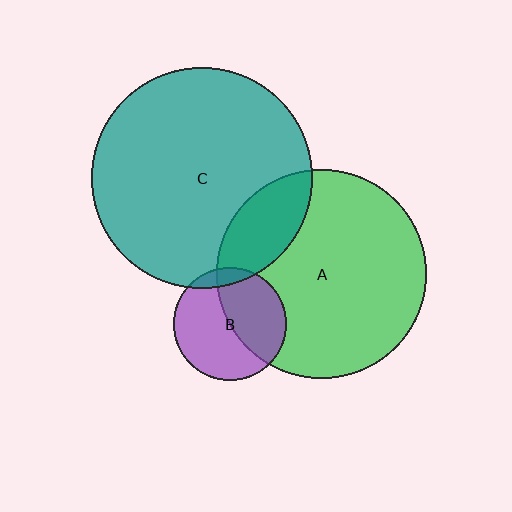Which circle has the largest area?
Circle C (teal).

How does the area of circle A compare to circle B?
Approximately 3.5 times.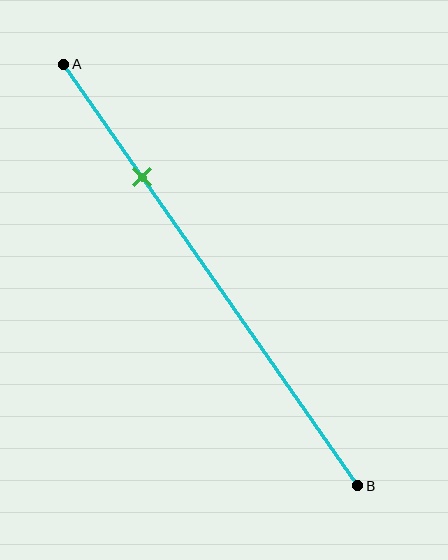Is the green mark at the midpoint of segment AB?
No, the mark is at about 25% from A, not at the 50% midpoint.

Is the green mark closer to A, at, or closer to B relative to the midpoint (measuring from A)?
The green mark is closer to point A than the midpoint of segment AB.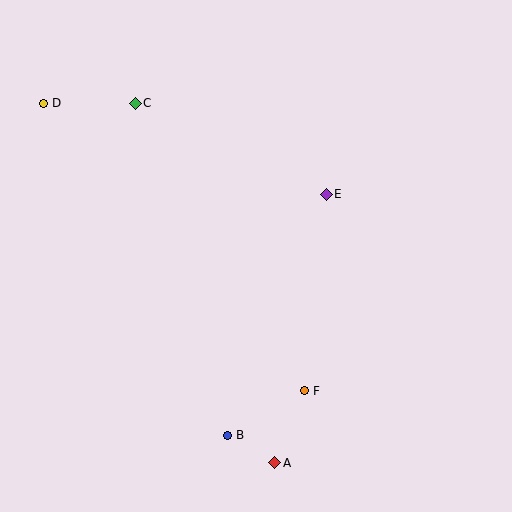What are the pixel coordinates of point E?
Point E is at (326, 194).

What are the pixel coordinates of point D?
Point D is at (44, 103).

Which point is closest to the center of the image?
Point E at (326, 194) is closest to the center.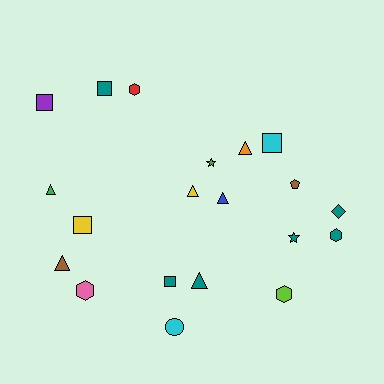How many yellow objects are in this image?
There are 2 yellow objects.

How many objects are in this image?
There are 20 objects.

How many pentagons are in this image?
There is 1 pentagon.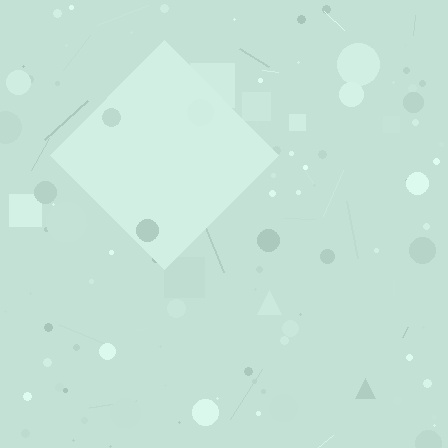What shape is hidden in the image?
A diamond is hidden in the image.